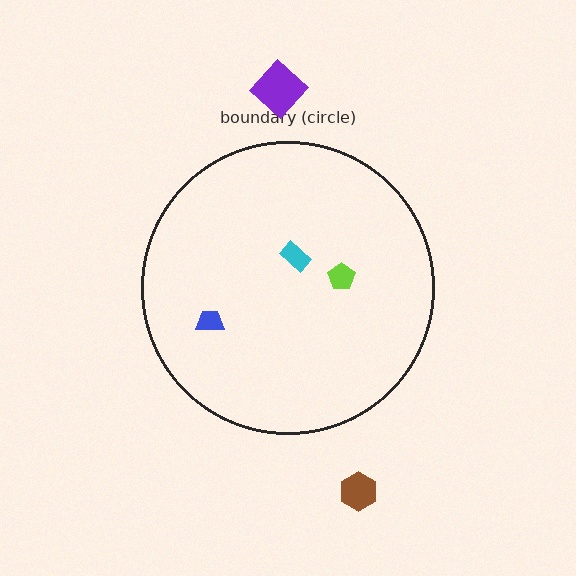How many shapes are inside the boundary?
3 inside, 2 outside.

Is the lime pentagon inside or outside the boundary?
Inside.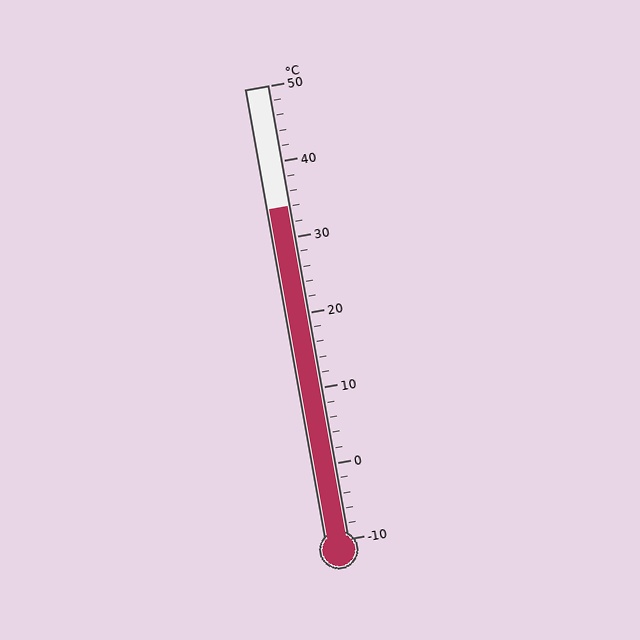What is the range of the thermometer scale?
The thermometer scale ranges from -10°C to 50°C.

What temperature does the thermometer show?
The thermometer shows approximately 34°C.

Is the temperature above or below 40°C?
The temperature is below 40°C.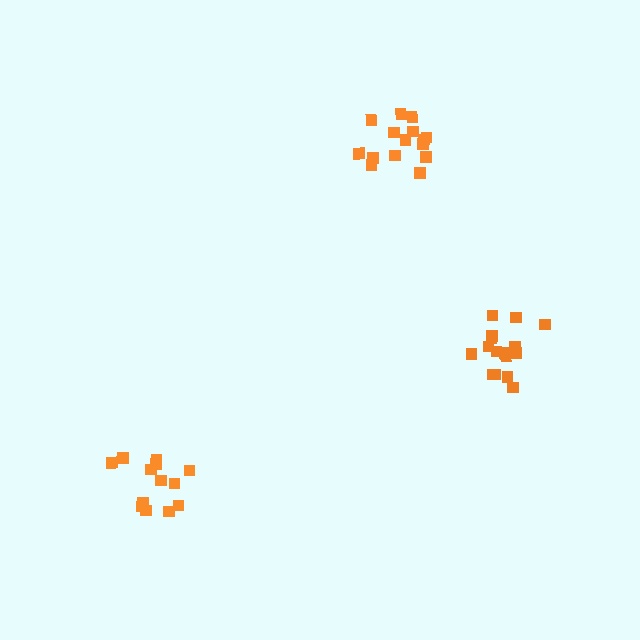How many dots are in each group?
Group 1: 15 dots, Group 2: 13 dots, Group 3: 16 dots (44 total).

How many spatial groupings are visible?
There are 3 spatial groupings.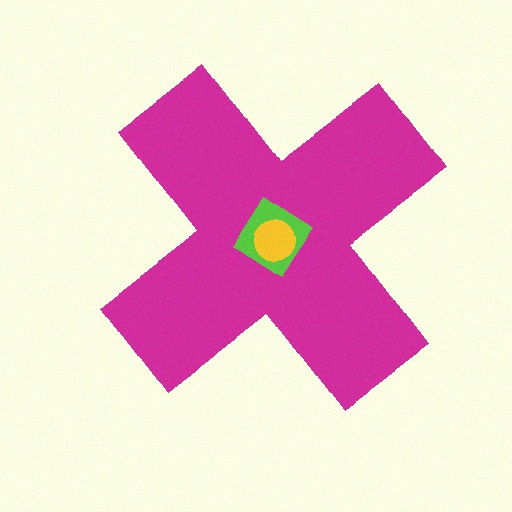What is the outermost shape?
The magenta cross.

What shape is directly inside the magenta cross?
The lime diamond.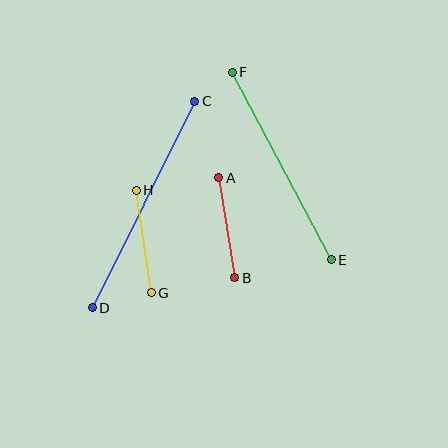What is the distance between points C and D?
The distance is approximately 230 pixels.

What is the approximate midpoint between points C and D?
The midpoint is at approximately (143, 205) pixels.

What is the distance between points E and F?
The distance is approximately 212 pixels.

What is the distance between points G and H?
The distance is approximately 103 pixels.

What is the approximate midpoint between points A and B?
The midpoint is at approximately (227, 228) pixels.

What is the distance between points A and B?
The distance is approximately 101 pixels.